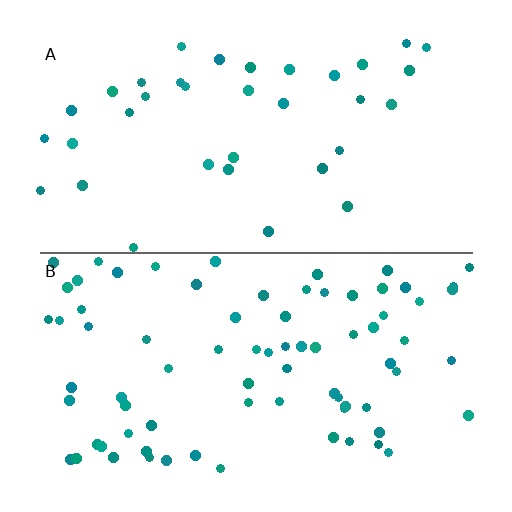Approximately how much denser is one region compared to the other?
Approximately 2.2× — region B over region A.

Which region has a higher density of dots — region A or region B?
B (the bottom).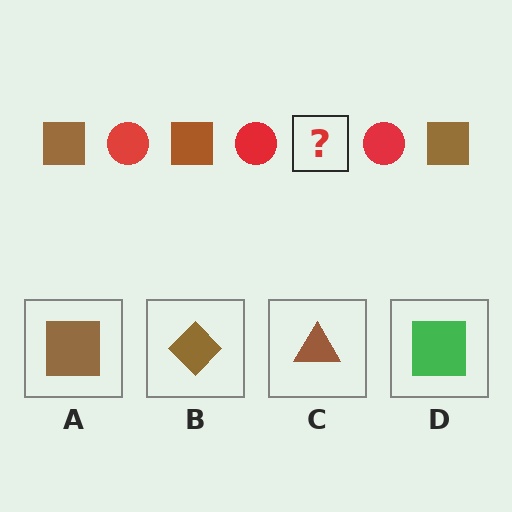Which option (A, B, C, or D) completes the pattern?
A.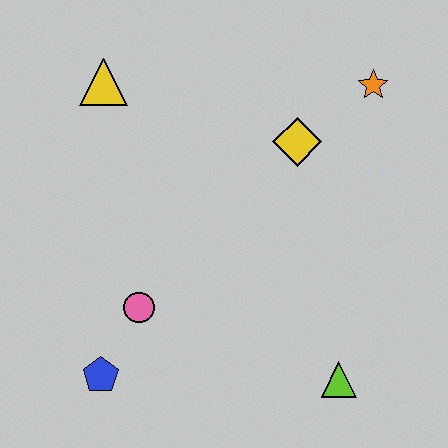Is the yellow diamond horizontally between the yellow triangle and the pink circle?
No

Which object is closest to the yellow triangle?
The yellow diamond is closest to the yellow triangle.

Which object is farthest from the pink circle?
The orange star is farthest from the pink circle.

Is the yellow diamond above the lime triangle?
Yes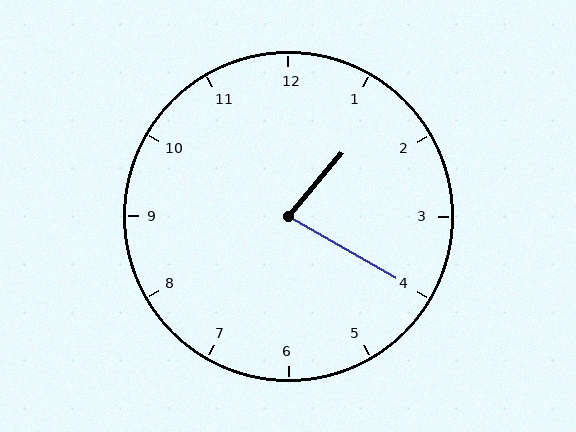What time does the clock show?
1:20.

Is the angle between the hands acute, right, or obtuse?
It is acute.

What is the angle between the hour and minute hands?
Approximately 80 degrees.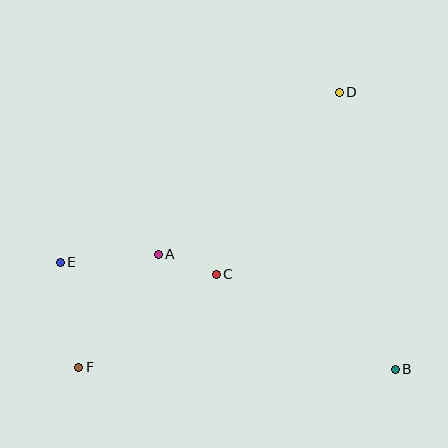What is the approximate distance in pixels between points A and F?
The distance between A and F is approximately 138 pixels.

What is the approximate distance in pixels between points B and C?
The distance between B and C is approximately 203 pixels.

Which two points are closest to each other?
Points A and C are closest to each other.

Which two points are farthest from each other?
Points D and F are farthest from each other.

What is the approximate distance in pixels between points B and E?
The distance between B and E is approximately 351 pixels.